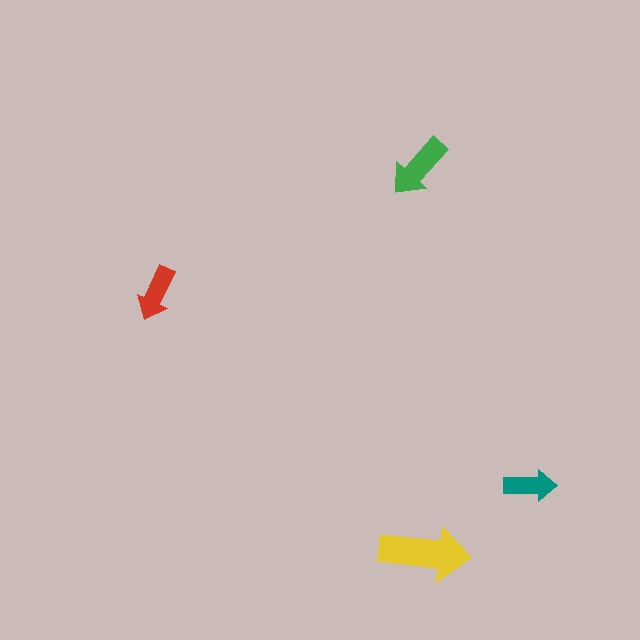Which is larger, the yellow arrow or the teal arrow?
The yellow one.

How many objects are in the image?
There are 4 objects in the image.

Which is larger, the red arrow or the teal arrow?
The red one.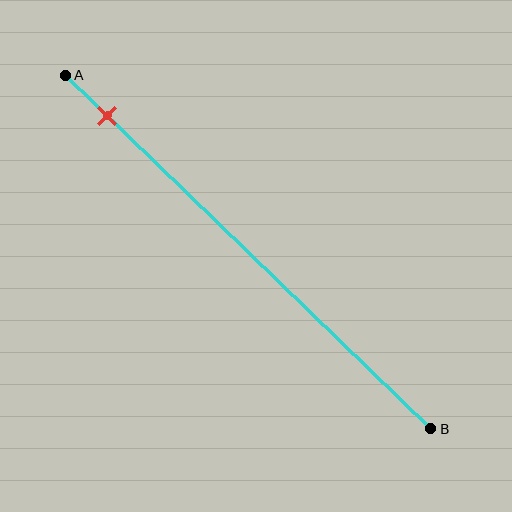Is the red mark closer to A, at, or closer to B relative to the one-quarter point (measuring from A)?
The red mark is closer to point A than the one-quarter point of segment AB.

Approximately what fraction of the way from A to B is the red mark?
The red mark is approximately 10% of the way from A to B.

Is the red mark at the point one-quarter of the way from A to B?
No, the mark is at about 10% from A, not at the 25% one-quarter point.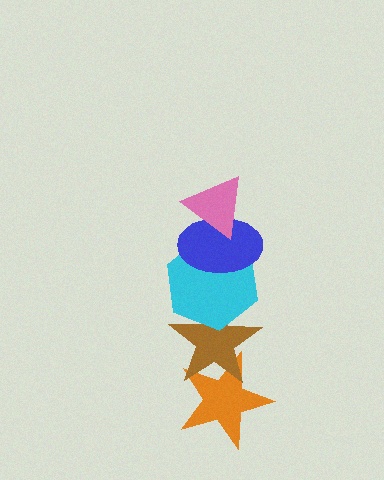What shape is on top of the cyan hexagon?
The blue ellipse is on top of the cyan hexagon.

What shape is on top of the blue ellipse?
The pink triangle is on top of the blue ellipse.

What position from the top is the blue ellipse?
The blue ellipse is 2nd from the top.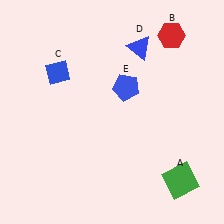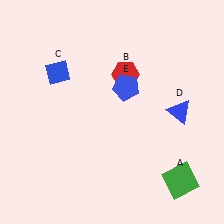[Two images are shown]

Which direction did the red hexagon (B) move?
The red hexagon (B) moved left.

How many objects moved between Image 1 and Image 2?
2 objects moved between the two images.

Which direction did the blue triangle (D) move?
The blue triangle (D) moved down.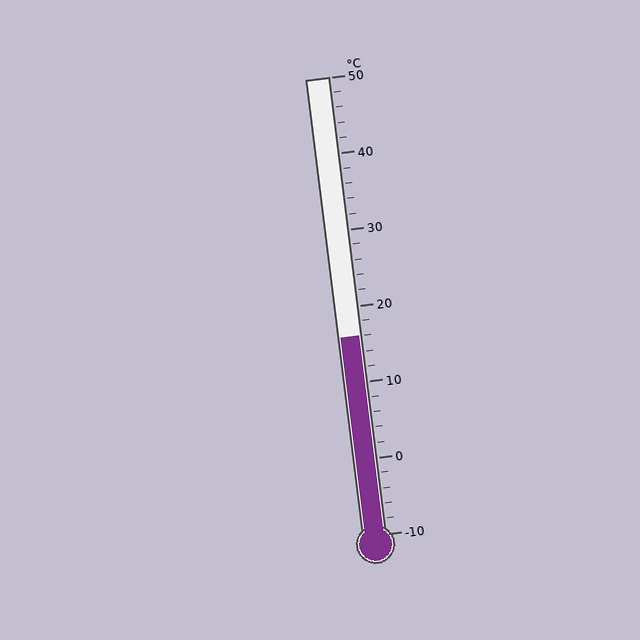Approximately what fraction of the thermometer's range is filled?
The thermometer is filled to approximately 45% of its range.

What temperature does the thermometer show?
The thermometer shows approximately 16°C.